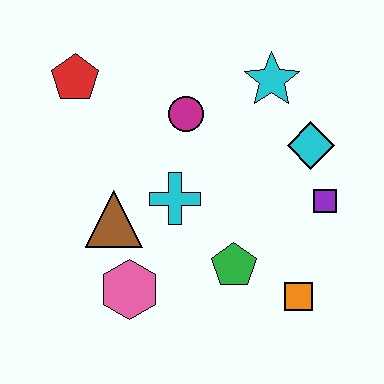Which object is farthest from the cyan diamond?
The red pentagon is farthest from the cyan diamond.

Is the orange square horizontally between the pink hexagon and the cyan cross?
No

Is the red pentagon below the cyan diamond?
No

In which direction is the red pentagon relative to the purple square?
The red pentagon is to the left of the purple square.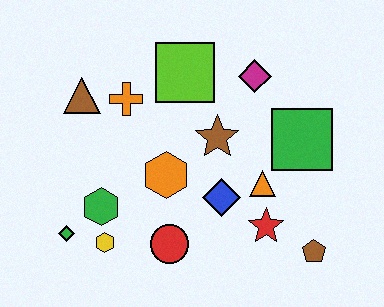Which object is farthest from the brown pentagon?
The brown triangle is farthest from the brown pentagon.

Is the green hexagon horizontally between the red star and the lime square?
No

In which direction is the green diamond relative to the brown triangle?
The green diamond is below the brown triangle.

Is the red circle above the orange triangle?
No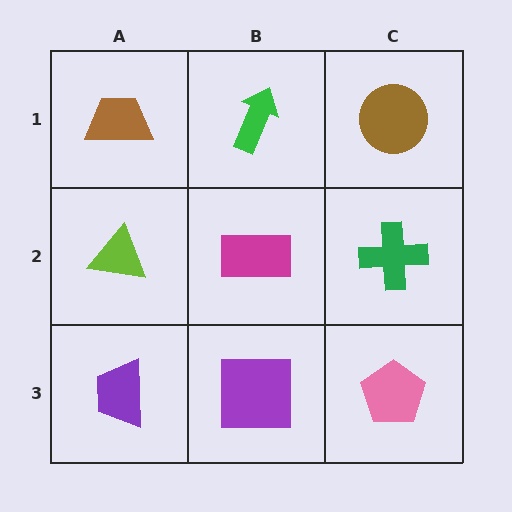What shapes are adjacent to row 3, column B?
A magenta rectangle (row 2, column B), a purple trapezoid (row 3, column A), a pink pentagon (row 3, column C).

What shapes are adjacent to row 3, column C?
A green cross (row 2, column C), a purple square (row 3, column B).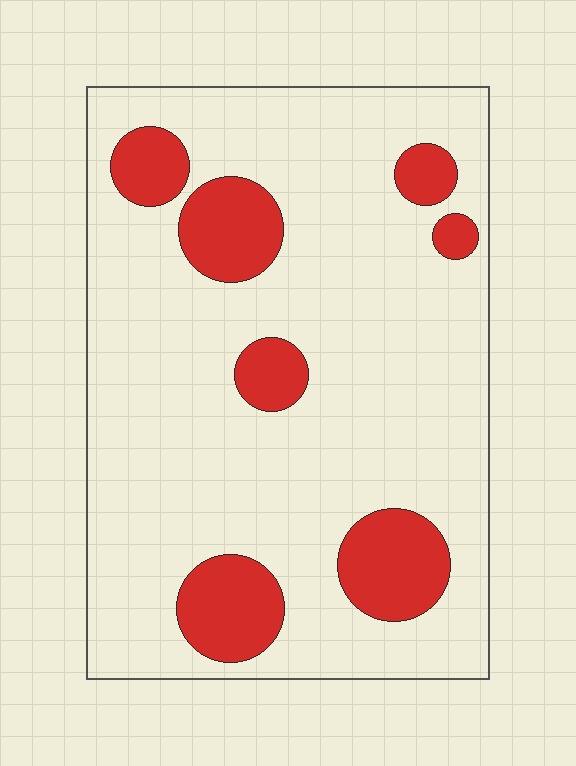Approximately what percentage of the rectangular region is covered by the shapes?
Approximately 20%.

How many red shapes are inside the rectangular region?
7.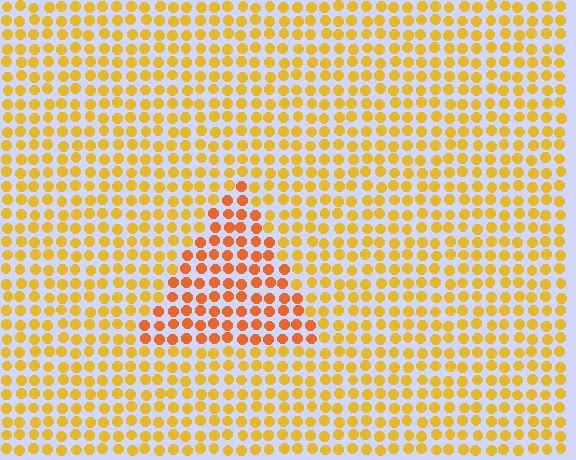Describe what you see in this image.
The image is filled with small yellow elements in a uniform arrangement. A triangle-shaped region is visible where the elements are tinted to a slightly different hue, forming a subtle color boundary.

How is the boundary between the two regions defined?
The boundary is defined purely by a slight shift in hue (about 27 degrees). Spacing, size, and orientation are identical on both sides.